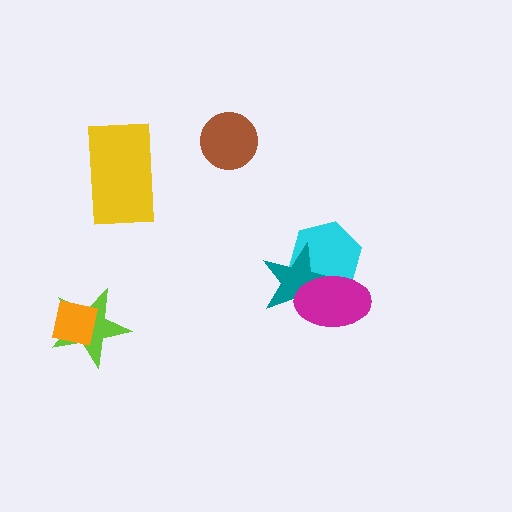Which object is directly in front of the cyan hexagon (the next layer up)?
The teal star is directly in front of the cyan hexagon.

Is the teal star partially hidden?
Yes, it is partially covered by another shape.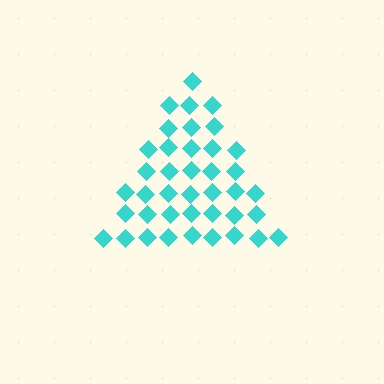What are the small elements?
The small elements are diamonds.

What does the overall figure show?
The overall figure shows a triangle.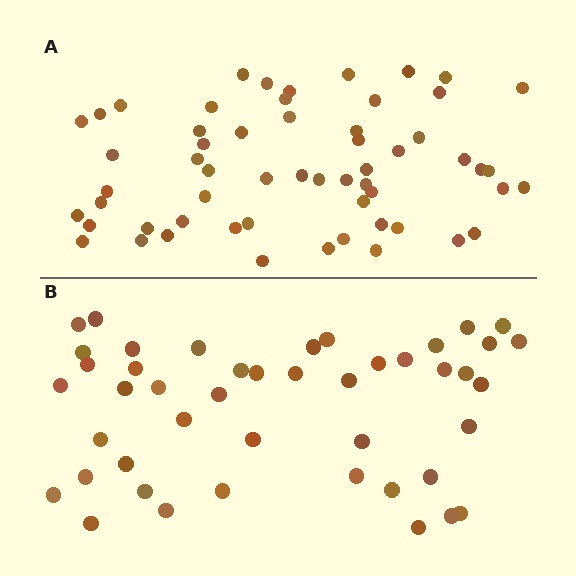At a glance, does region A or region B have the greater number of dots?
Region A (the top region) has more dots.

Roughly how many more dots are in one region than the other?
Region A has approximately 15 more dots than region B.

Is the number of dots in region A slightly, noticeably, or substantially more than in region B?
Region A has noticeably more, but not dramatically so. The ratio is roughly 1.3 to 1.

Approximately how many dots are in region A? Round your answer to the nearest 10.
About 60 dots. (The exact count is 58, which rounds to 60.)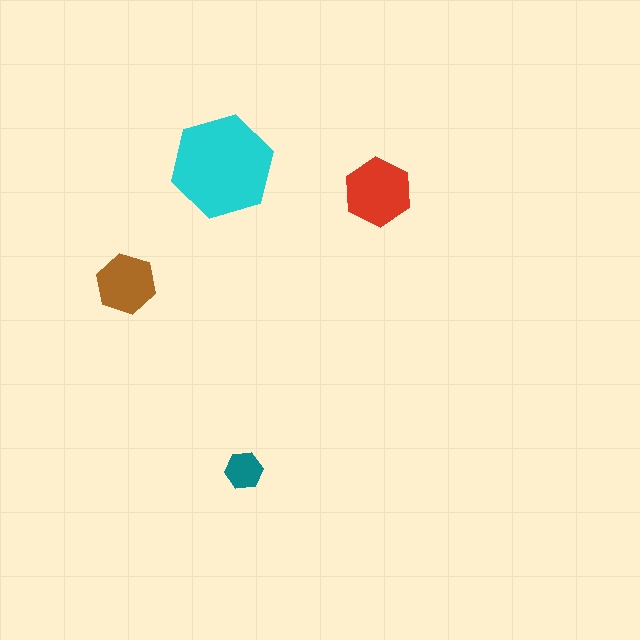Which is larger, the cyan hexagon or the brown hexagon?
The cyan one.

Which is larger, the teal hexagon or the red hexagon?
The red one.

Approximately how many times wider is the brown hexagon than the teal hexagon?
About 1.5 times wider.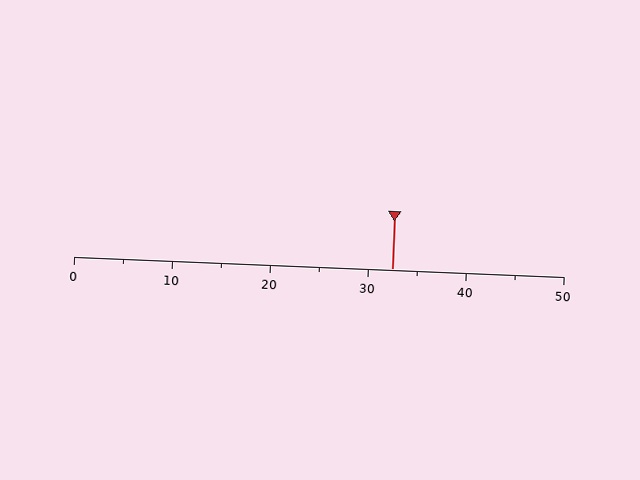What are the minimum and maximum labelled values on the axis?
The axis runs from 0 to 50.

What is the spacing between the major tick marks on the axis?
The major ticks are spaced 10 apart.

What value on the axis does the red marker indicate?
The marker indicates approximately 32.5.